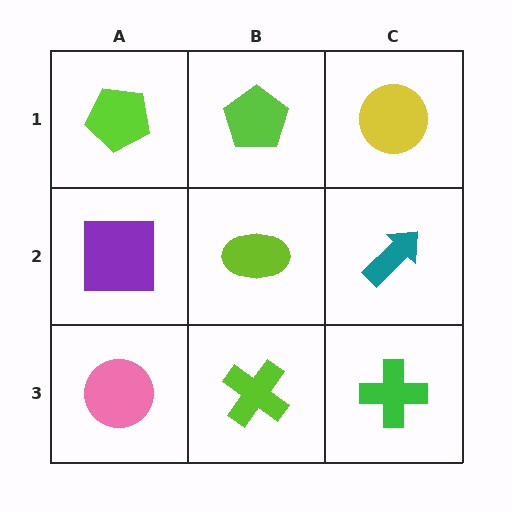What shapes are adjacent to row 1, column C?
A teal arrow (row 2, column C), a lime pentagon (row 1, column B).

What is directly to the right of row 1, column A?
A lime pentagon.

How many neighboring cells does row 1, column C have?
2.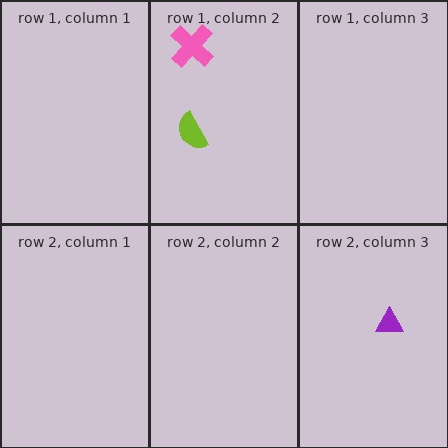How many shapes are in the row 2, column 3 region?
1.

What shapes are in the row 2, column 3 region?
The purple triangle.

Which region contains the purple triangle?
The row 2, column 3 region.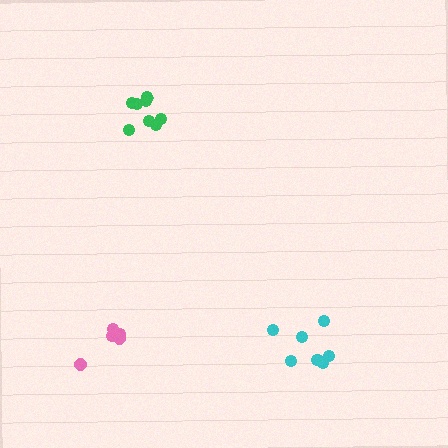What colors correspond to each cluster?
The clusters are colored: pink, cyan, green.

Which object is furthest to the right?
The cyan cluster is rightmost.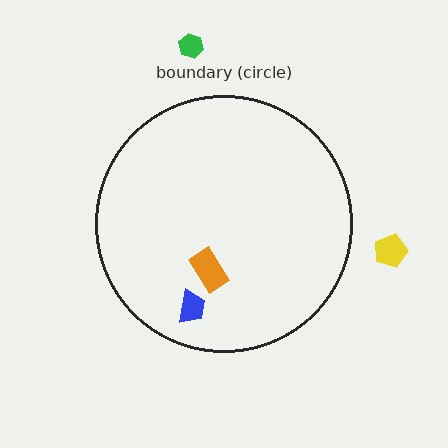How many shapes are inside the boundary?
2 inside, 2 outside.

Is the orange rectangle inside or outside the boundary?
Inside.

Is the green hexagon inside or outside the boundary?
Outside.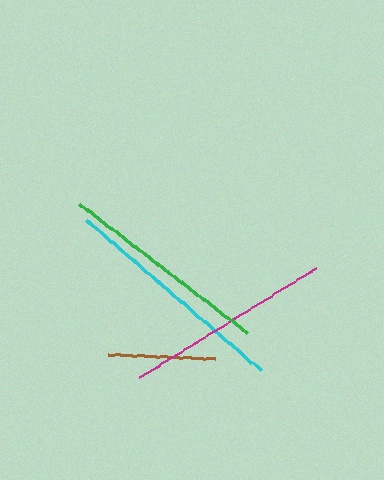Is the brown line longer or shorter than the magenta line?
The magenta line is longer than the brown line.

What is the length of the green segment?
The green segment is approximately 212 pixels long.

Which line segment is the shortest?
The brown line is the shortest at approximately 107 pixels.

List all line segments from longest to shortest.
From longest to shortest: cyan, green, magenta, brown.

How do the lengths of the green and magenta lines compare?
The green and magenta lines are approximately the same length.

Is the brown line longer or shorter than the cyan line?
The cyan line is longer than the brown line.